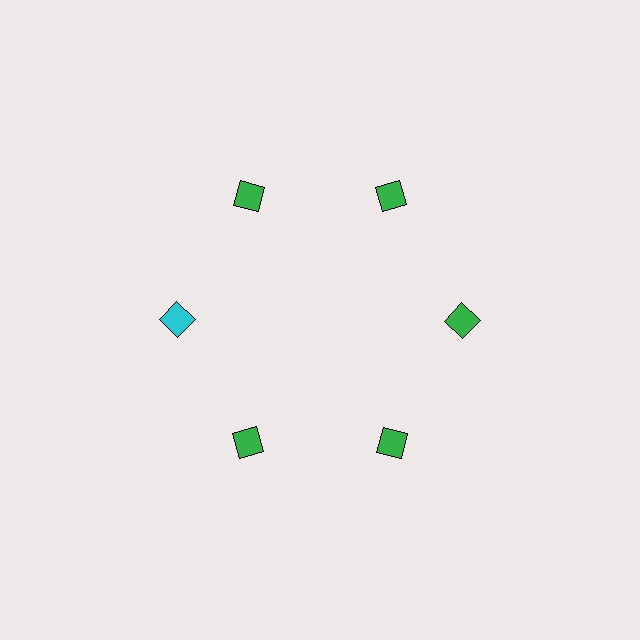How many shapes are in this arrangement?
There are 6 shapes arranged in a ring pattern.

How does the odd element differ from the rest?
It has a different color: cyan instead of green.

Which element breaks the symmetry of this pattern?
The cyan diamond at roughly the 9 o'clock position breaks the symmetry. All other shapes are green diamonds.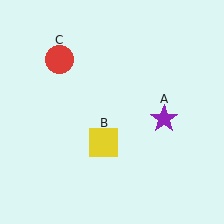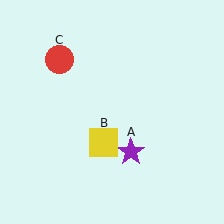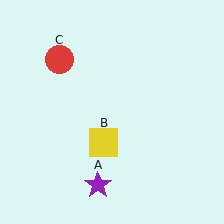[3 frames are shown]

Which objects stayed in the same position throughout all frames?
Yellow square (object B) and red circle (object C) remained stationary.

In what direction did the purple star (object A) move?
The purple star (object A) moved down and to the left.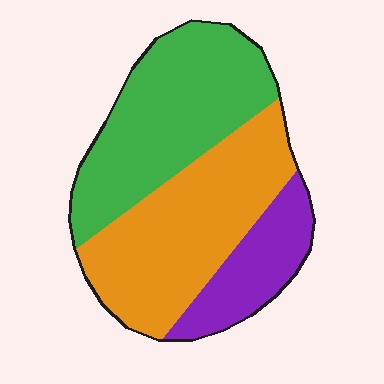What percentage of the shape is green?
Green takes up about two fifths (2/5) of the shape.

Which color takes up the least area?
Purple, at roughly 20%.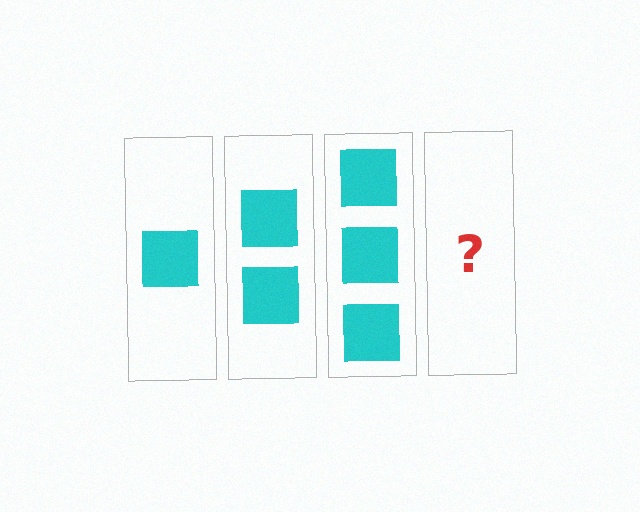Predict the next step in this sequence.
The next step is 4 squares.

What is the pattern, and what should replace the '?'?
The pattern is that each step adds one more square. The '?' should be 4 squares.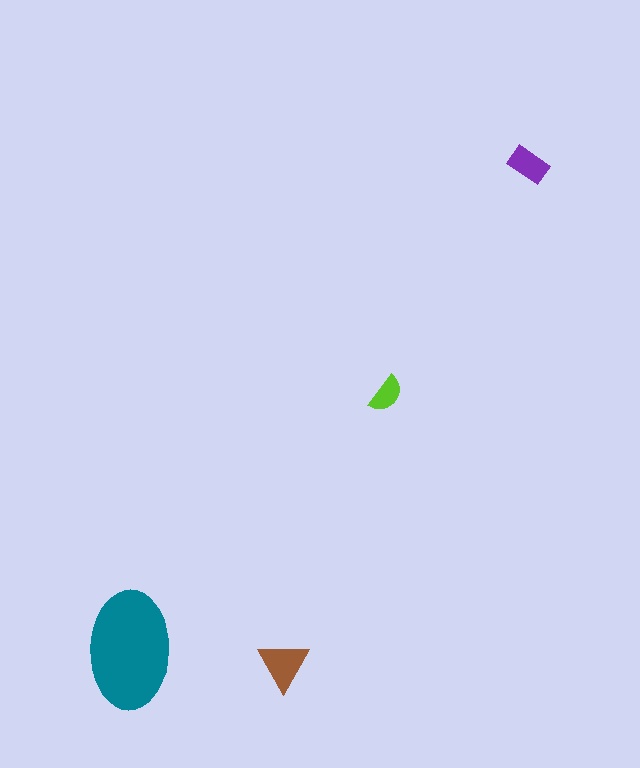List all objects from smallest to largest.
The lime semicircle, the purple rectangle, the brown triangle, the teal ellipse.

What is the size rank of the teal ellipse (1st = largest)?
1st.